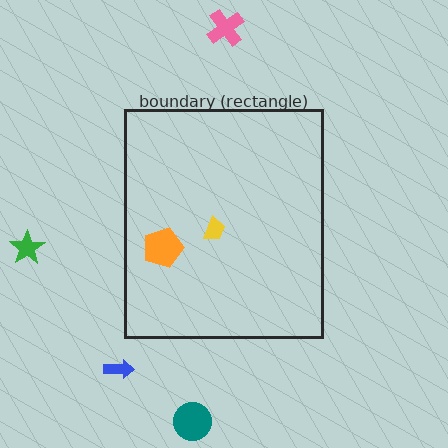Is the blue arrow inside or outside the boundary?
Outside.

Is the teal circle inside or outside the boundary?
Outside.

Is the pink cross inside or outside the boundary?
Outside.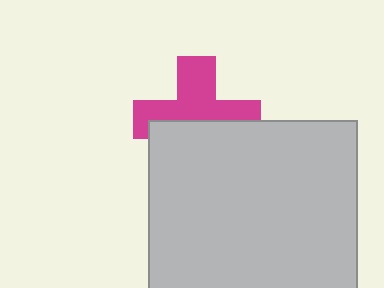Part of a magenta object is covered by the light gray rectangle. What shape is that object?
It is a cross.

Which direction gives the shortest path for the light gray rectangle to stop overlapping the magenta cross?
Moving down gives the shortest separation.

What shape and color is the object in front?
The object in front is a light gray rectangle.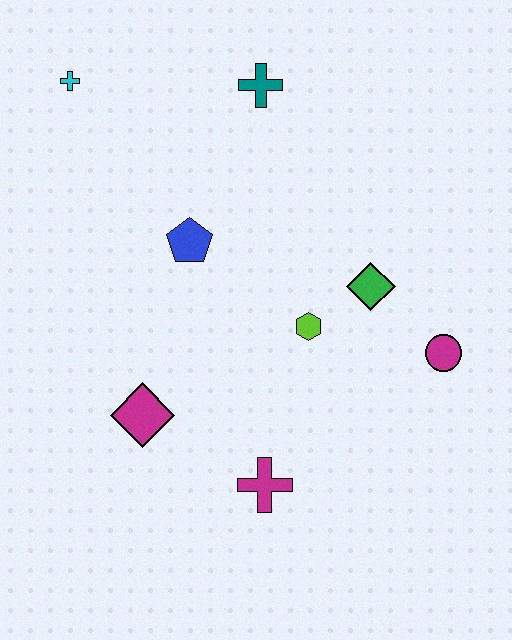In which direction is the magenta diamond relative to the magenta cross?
The magenta diamond is to the left of the magenta cross.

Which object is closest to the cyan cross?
The teal cross is closest to the cyan cross.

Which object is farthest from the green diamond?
The cyan cross is farthest from the green diamond.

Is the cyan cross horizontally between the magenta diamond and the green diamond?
No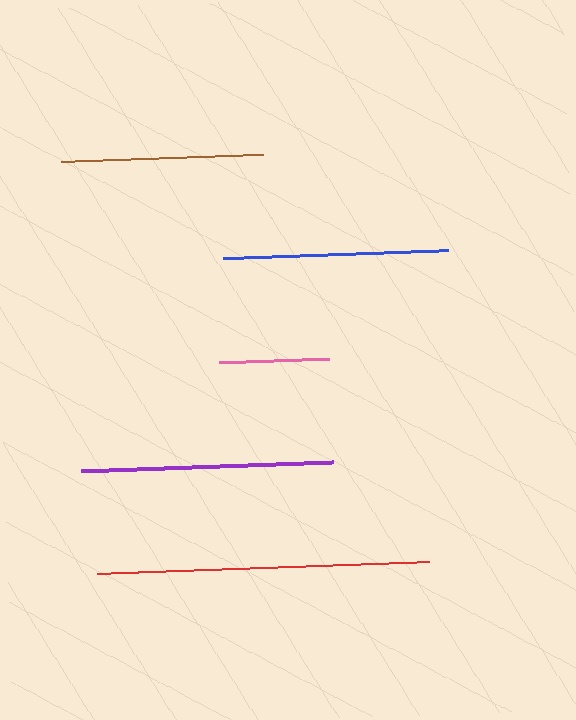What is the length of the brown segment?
The brown segment is approximately 201 pixels long.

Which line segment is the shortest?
The pink line is the shortest at approximately 110 pixels.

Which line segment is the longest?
The red line is the longest at approximately 334 pixels.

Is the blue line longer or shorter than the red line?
The red line is longer than the blue line.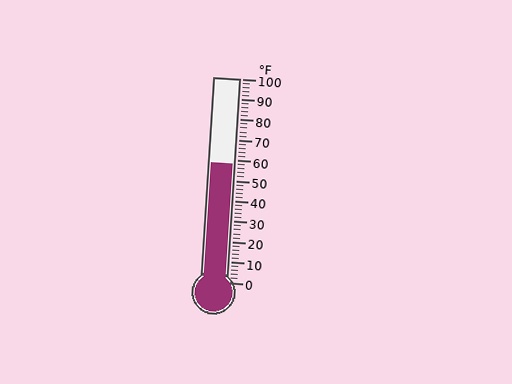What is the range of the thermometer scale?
The thermometer scale ranges from 0°F to 100°F.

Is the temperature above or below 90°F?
The temperature is below 90°F.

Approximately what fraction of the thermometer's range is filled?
The thermometer is filled to approximately 60% of its range.